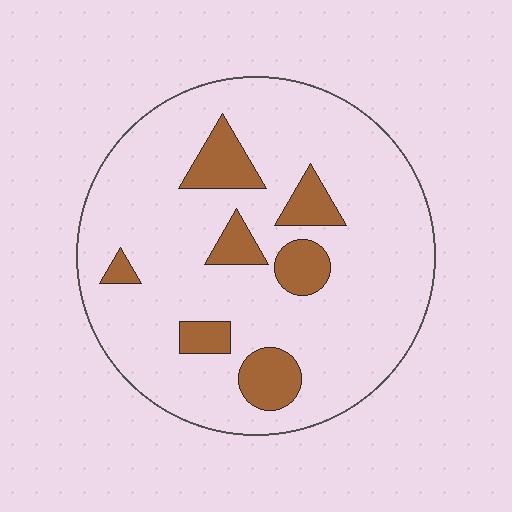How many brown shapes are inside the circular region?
7.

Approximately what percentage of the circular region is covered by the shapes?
Approximately 15%.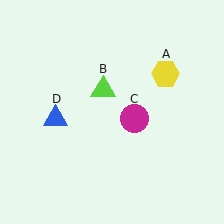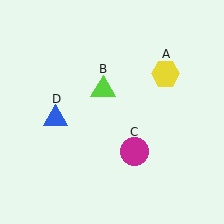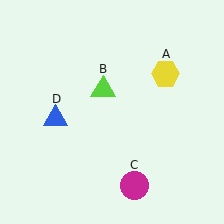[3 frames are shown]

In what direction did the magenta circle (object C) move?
The magenta circle (object C) moved down.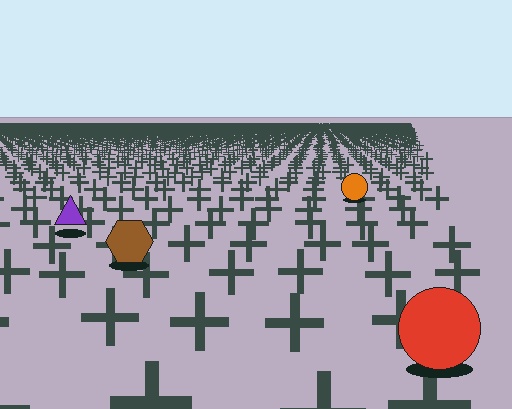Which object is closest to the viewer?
The red circle is closest. The texture marks near it are larger and more spread out.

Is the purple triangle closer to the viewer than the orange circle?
Yes. The purple triangle is closer — you can tell from the texture gradient: the ground texture is coarser near it.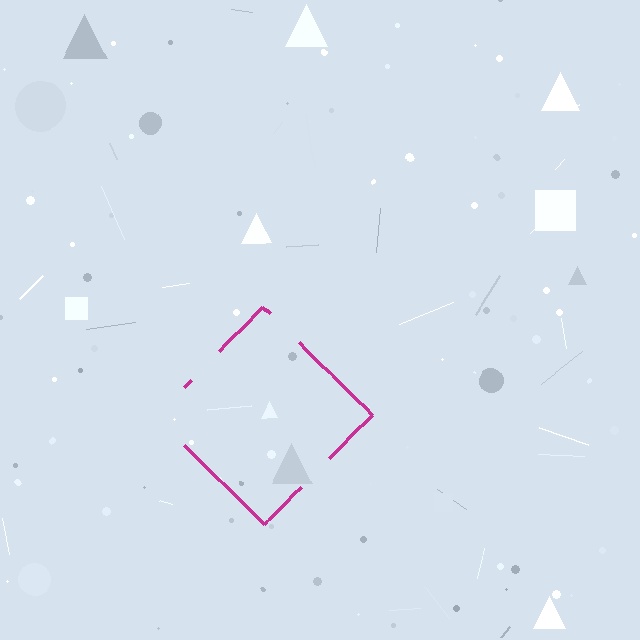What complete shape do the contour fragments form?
The contour fragments form a diamond.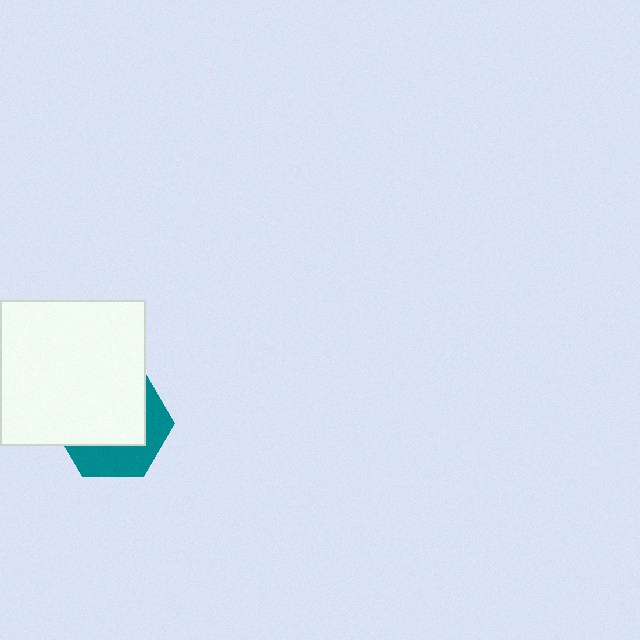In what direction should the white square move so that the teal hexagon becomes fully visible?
The white square should move up. That is the shortest direction to clear the overlap and leave the teal hexagon fully visible.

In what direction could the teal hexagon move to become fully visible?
The teal hexagon could move down. That would shift it out from behind the white square entirely.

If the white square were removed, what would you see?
You would see the complete teal hexagon.